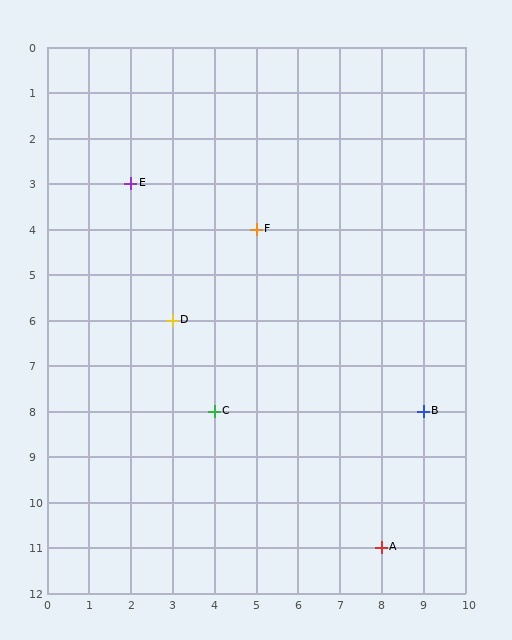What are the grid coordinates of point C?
Point C is at grid coordinates (4, 8).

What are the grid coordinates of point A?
Point A is at grid coordinates (8, 11).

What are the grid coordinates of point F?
Point F is at grid coordinates (5, 4).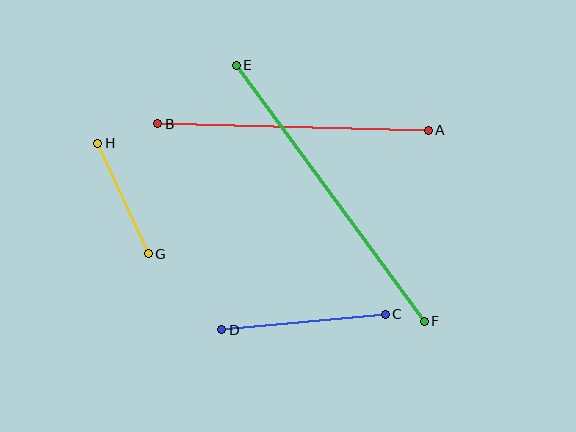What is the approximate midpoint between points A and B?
The midpoint is at approximately (293, 127) pixels.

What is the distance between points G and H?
The distance is approximately 122 pixels.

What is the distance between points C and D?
The distance is approximately 164 pixels.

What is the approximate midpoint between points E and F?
The midpoint is at approximately (330, 193) pixels.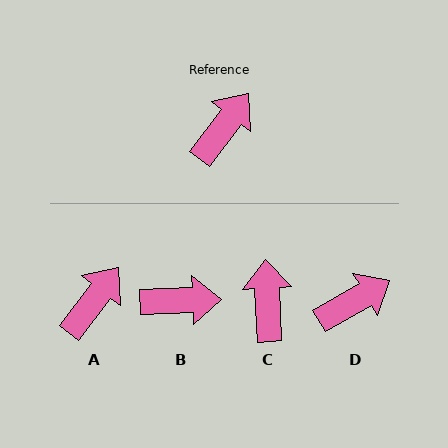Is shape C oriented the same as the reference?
No, it is off by about 40 degrees.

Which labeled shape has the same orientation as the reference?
A.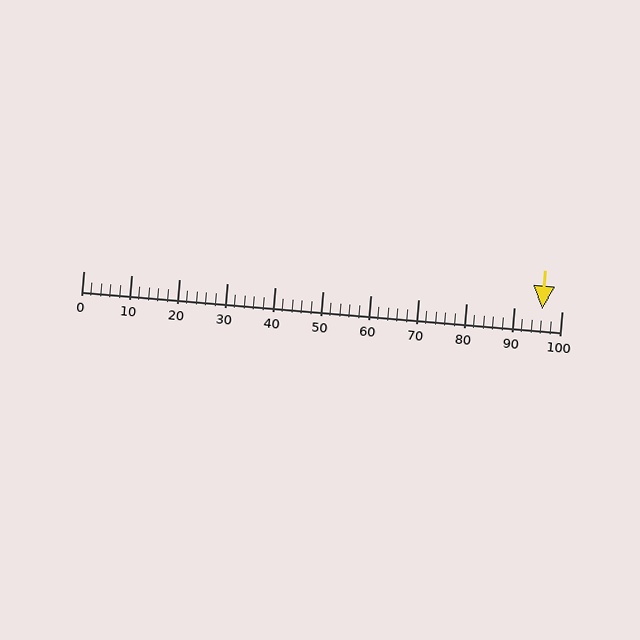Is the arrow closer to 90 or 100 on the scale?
The arrow is closer to 100.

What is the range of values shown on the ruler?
The ruler shows values from 0 to 100.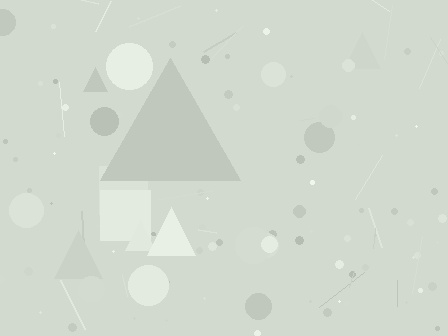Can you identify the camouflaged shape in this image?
The camouflaged shape is a triangle.